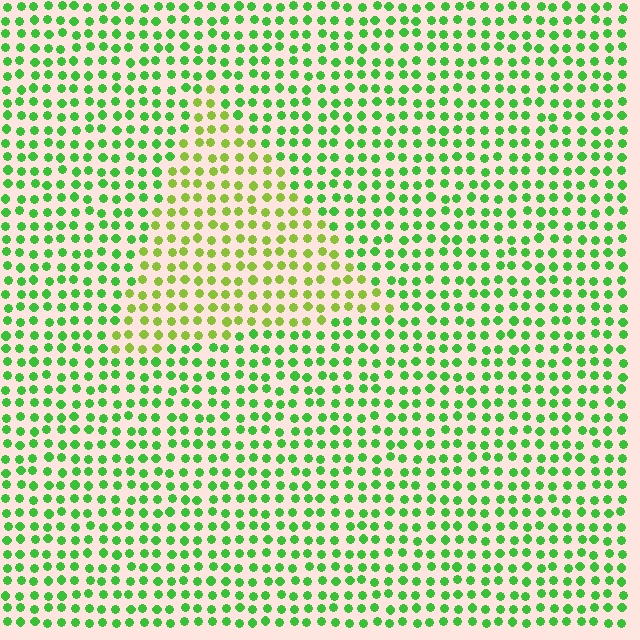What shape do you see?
I see a triangle.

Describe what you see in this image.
The image is filled with small green elements in a uniform arrangement. A triangle-shaped region is visible where the elements are tinted to a slightly different hue, forming a subtle color boundary.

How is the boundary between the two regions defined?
The boundary is defined purely by a slight shift in hue (about 35 degrees). Spacing, size, and orientation are identical on both sides.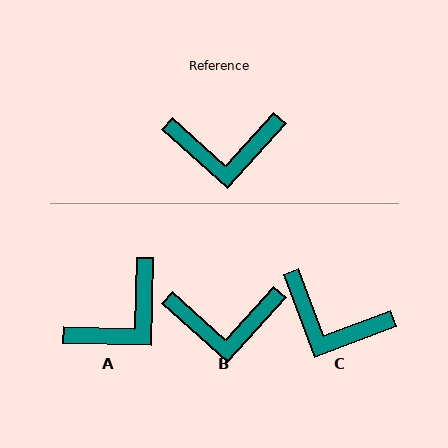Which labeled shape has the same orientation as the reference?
B.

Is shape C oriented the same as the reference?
No, it is off by about 27 degrees.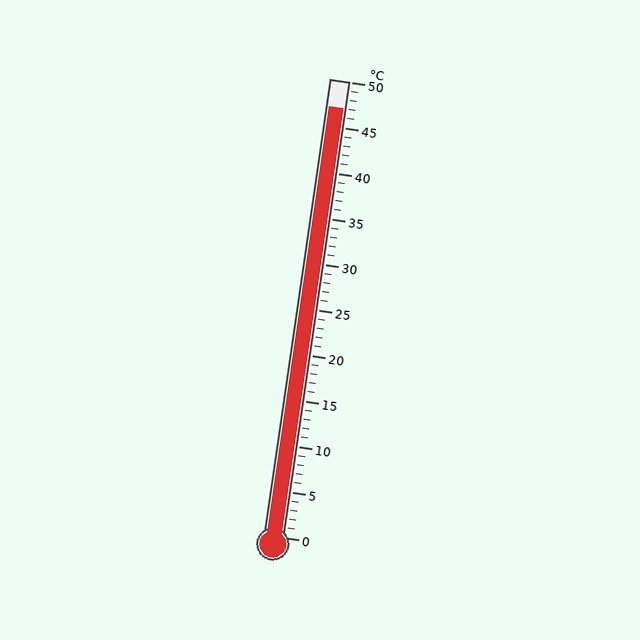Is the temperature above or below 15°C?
The temperature is above 15°C.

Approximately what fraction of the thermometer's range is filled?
The thermometer is filled to approximately 95% of its range.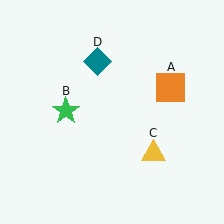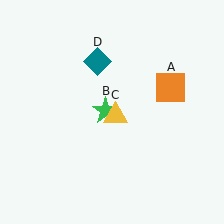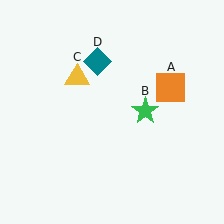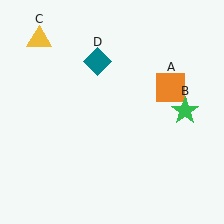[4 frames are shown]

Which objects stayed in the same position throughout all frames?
Orange square (object A) and teal diamond (object D) remained stationary.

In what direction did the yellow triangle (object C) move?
The yellow triangle (object C) moved up and to the left.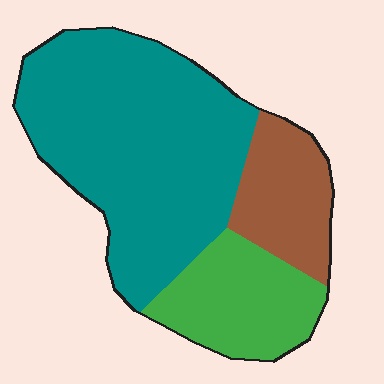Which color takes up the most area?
Teal, at roughly 60%.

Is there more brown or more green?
Green.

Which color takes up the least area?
Brown, at roughly 20%.